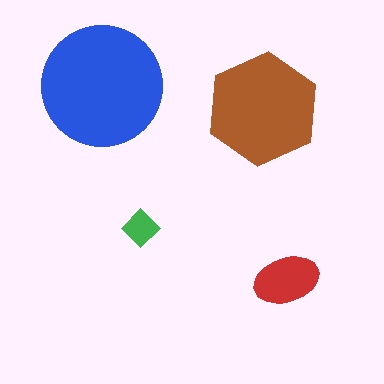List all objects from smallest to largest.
The green diamond, the red ellipse, the brown hexagon, the blue circle.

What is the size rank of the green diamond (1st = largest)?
4th.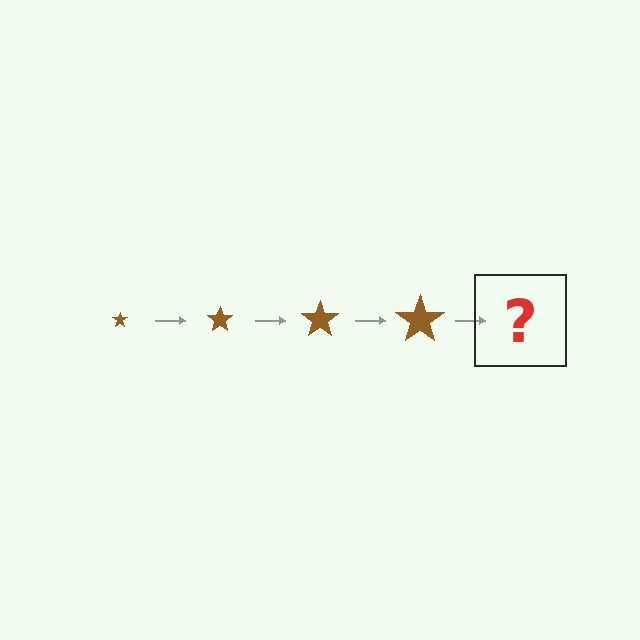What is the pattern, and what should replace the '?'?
The pattern is that the star gets progressively larger each step. The '?' should be a brown star, larger than the previous one.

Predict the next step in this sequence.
The next step is a brown star, larger than the previous one.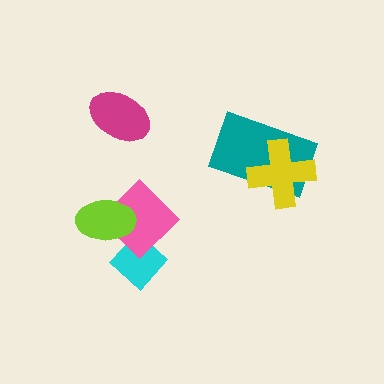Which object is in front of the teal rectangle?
The yellow cross is in front of the teal rectangle.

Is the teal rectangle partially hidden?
Yes, it is partially covered by another shape.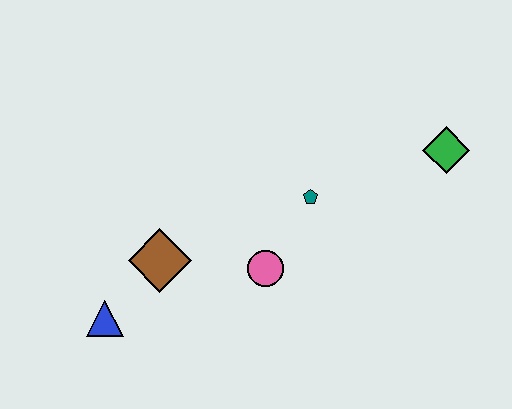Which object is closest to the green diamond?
The teal pentagon is closest to the green diamond.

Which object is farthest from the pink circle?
The green diamond is farthest from the pink circle.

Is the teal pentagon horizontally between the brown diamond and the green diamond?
Yes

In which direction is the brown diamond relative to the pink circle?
The brown diamond is to the left of the pink circle.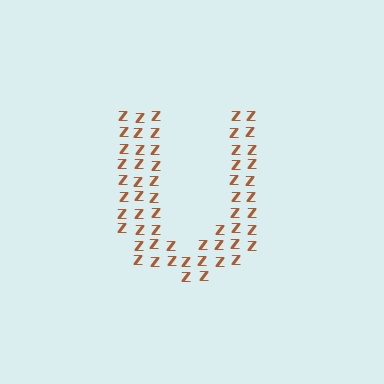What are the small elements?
The small elements are letter Z's.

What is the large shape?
The large shape is the letter U.